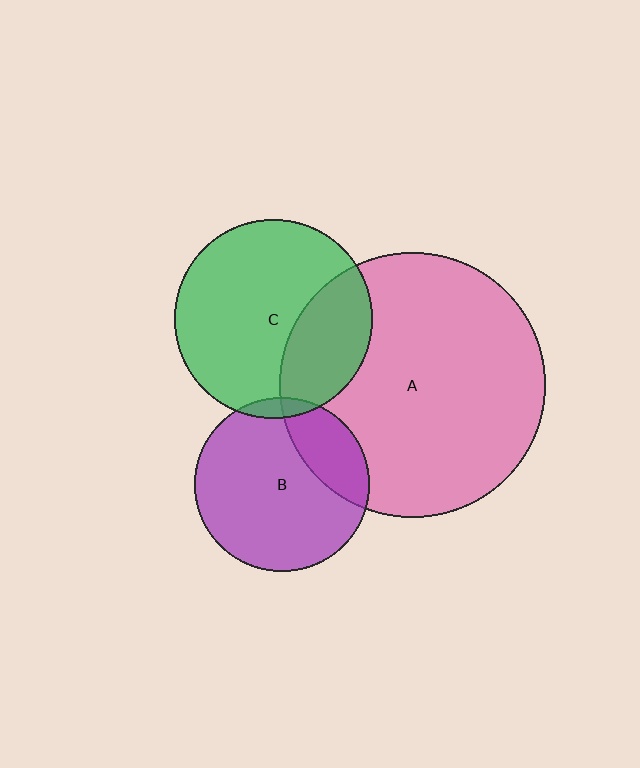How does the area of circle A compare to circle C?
Approximately 1.8 times.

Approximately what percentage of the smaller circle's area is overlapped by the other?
Approximately 5%.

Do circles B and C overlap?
Yes.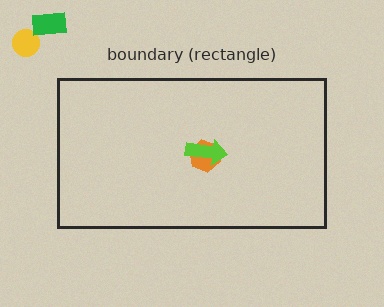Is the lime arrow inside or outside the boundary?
Inside.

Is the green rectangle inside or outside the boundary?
Outside.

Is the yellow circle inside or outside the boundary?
Outside.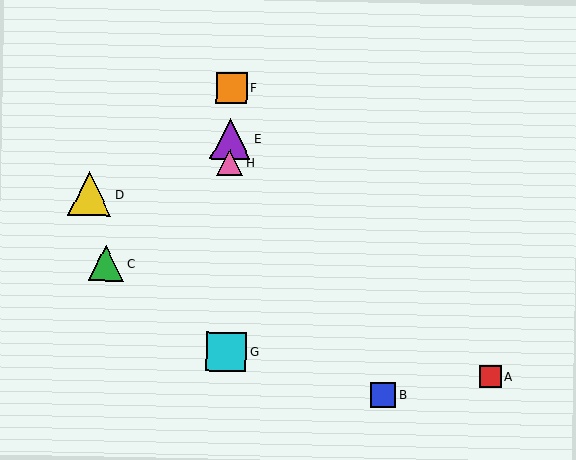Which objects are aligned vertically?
Objects E, F, G, H are aligned vertically.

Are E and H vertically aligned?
Yes, both are at x≈230.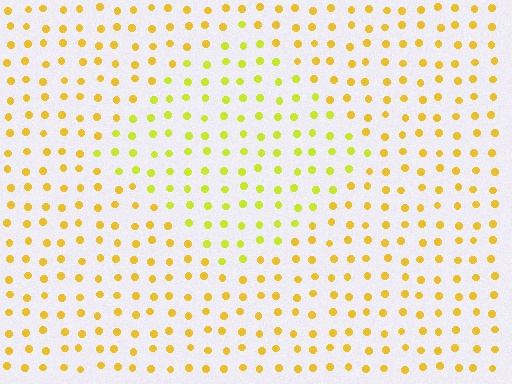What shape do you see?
I see a diamond.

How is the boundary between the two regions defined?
The boundary is defined purely by a slight shift in hue (about 25 degrees). Spacing, size, and orientation are identical on both sides.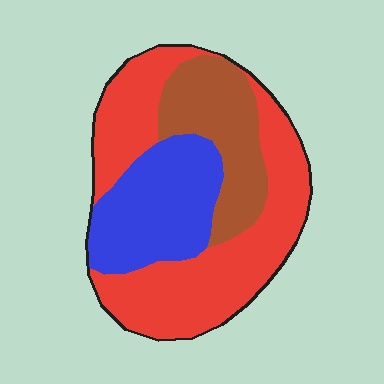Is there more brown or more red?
Red.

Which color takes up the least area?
Brown, at roughly 20%.